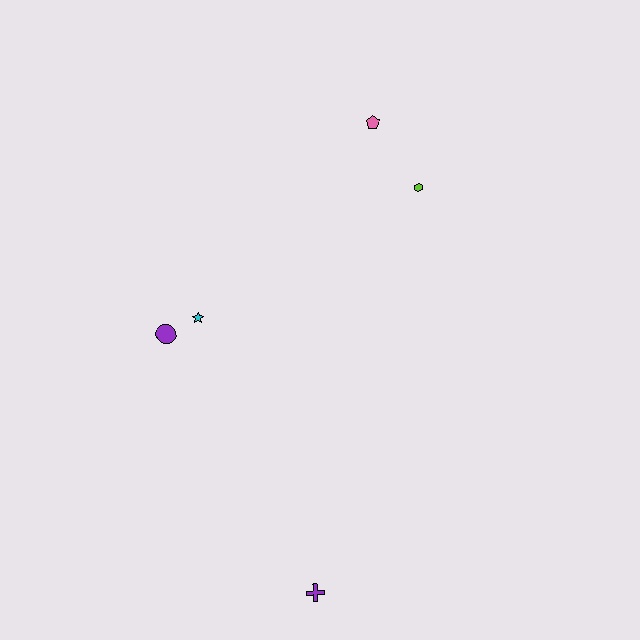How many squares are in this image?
There are no squares.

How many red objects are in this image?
There are no red objects.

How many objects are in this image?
There are 5 objects.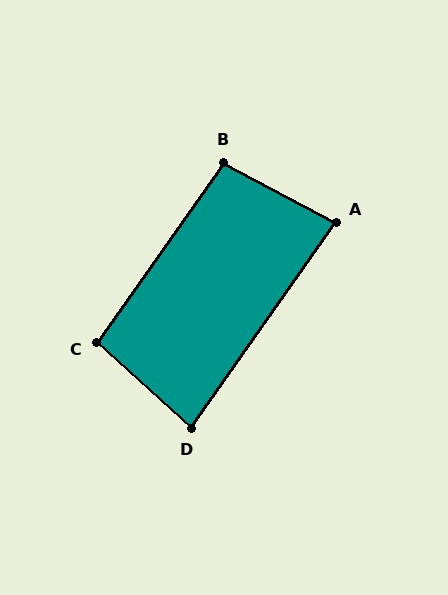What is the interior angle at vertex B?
Approximately 97 degrees (obtuse).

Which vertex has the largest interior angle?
C, at approximately 97 degrees.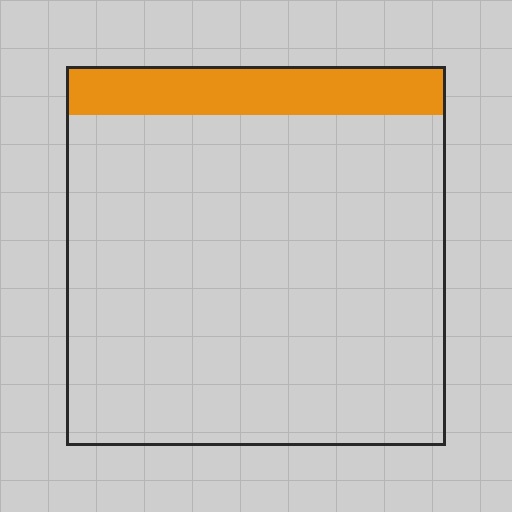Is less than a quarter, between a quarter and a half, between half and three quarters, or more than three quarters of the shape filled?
Less than a quarter.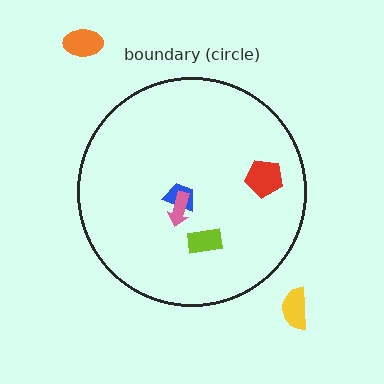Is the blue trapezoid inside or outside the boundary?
Inside.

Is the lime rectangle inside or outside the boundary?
Inside.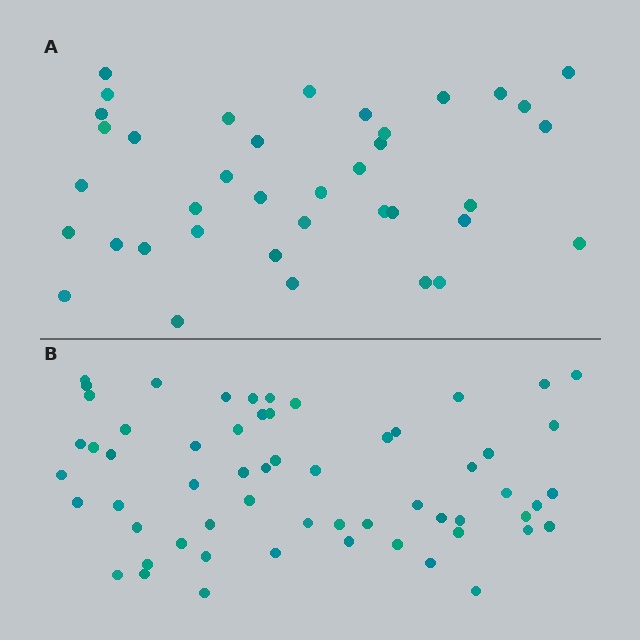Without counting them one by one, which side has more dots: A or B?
Region B (the bottom region) has more dots.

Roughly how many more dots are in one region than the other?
Region B has approximately 20 more dots than region A.